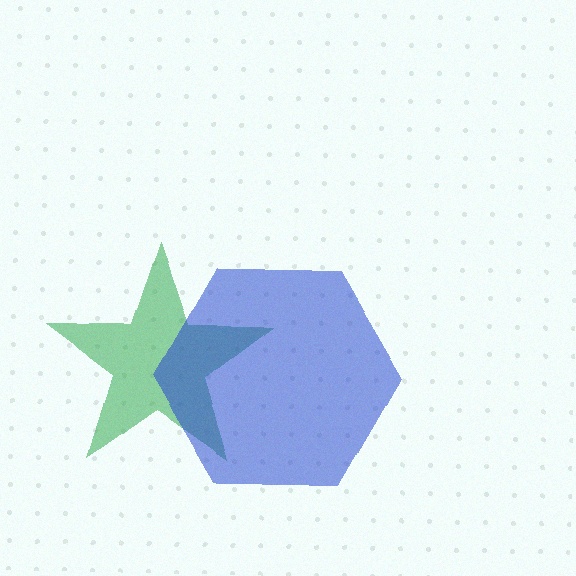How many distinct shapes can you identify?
There are 2 distinct shapes: a green star, a blue hexagon.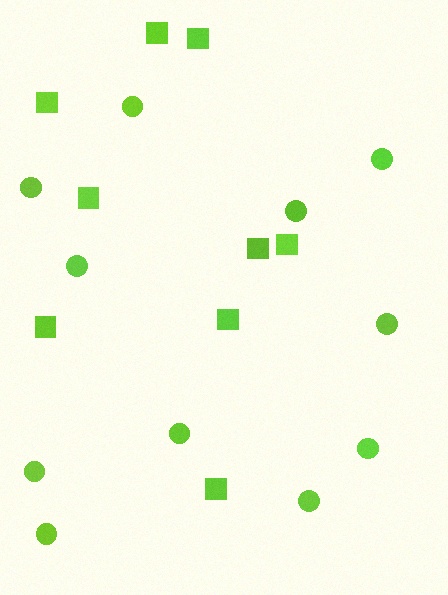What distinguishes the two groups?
There are 2 groups: one group of circles (11) and one group of squares (9).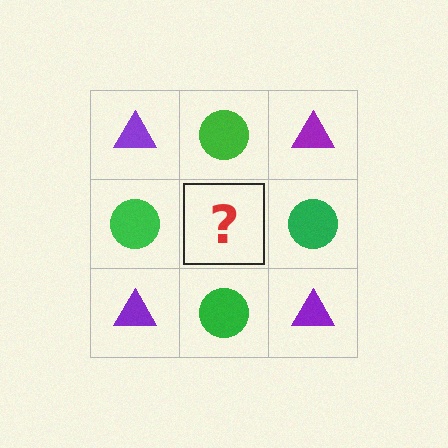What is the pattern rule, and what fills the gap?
The rule is that it alternates purple triangle and green circle in a checkerboard pattern. The gap should be filled with a purple triangle.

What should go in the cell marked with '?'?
The missing cell should contain a purple triangle.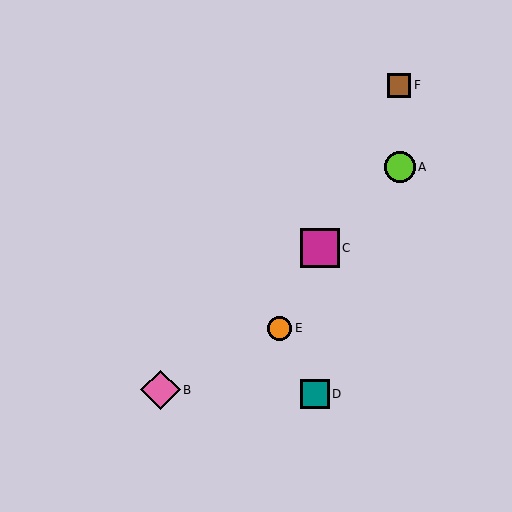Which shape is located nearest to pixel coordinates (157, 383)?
The pink diamond (labeled B) at (160, 390) is nearest to that location.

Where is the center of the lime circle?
The center of the lime circle is at (400, 167).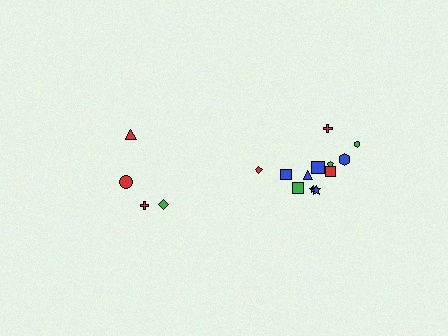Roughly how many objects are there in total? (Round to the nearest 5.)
Roughly 15 objects in total.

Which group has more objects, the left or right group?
The right group.